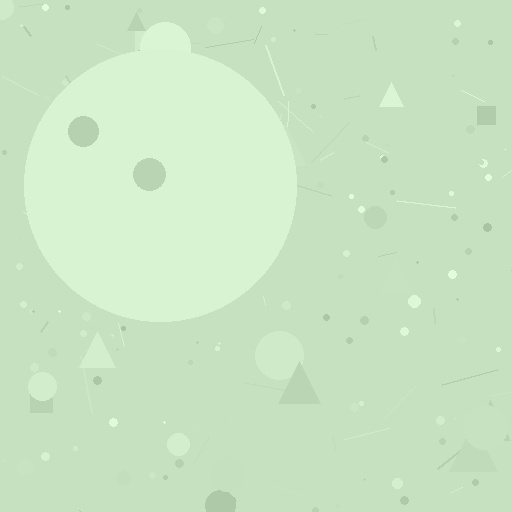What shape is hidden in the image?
A circle is hidden in the image.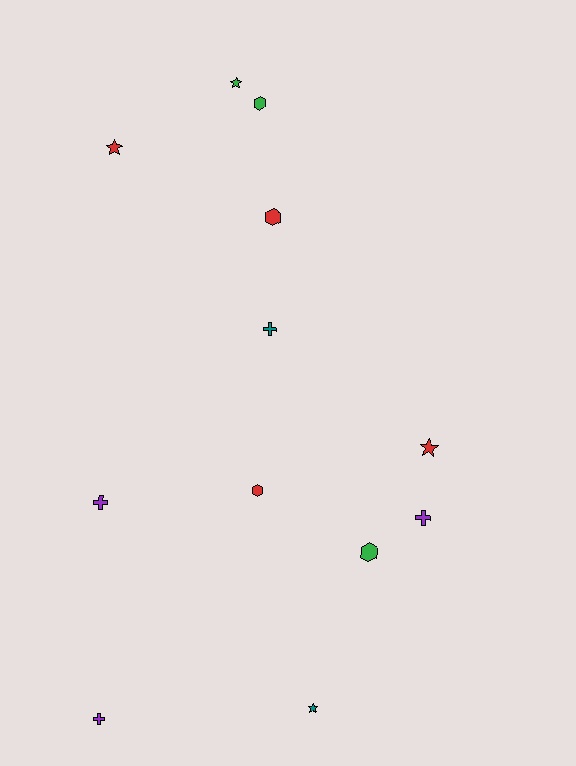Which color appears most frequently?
Red, with 4 objects.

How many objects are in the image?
There are 12 objects.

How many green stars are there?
There is 1 green star.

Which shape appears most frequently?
Hexagon, with 4 objects.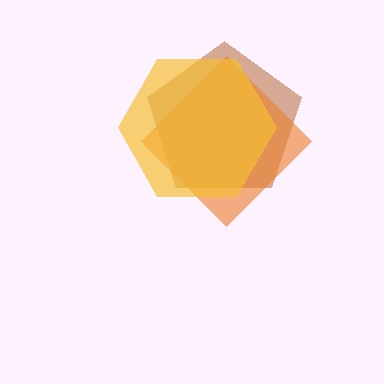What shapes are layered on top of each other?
The layered shapes are: a brown pentagon, an orange diamond, a yellow hexagon.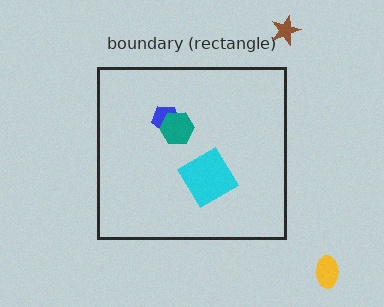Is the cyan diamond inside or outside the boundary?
Inside.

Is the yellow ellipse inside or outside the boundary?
Outside.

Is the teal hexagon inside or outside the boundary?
Inside.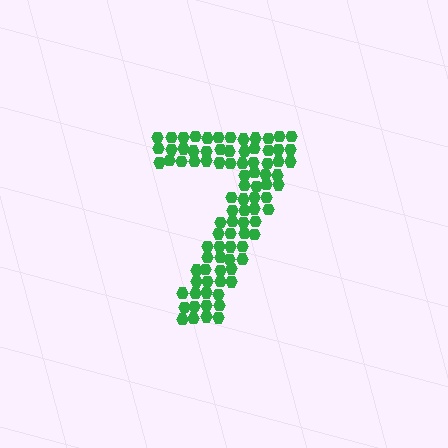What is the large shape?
The large shape is the digit 7.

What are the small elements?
The small elements are hexagons.